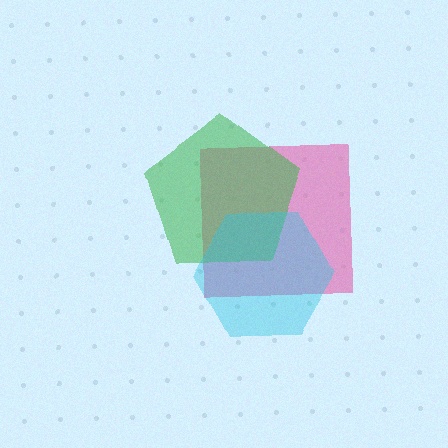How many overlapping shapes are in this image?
There are 3 overlapping shapes in the image.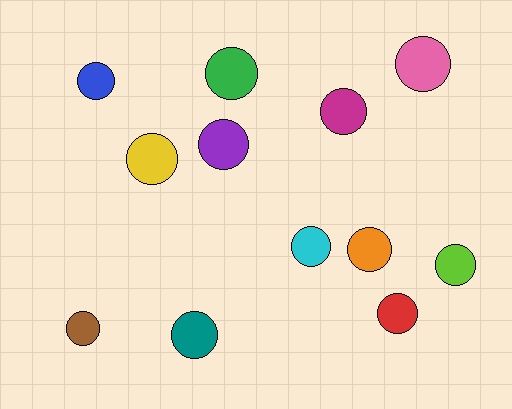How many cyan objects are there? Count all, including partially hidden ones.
There is 1 cyan object.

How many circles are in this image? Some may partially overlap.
There are 12 circles.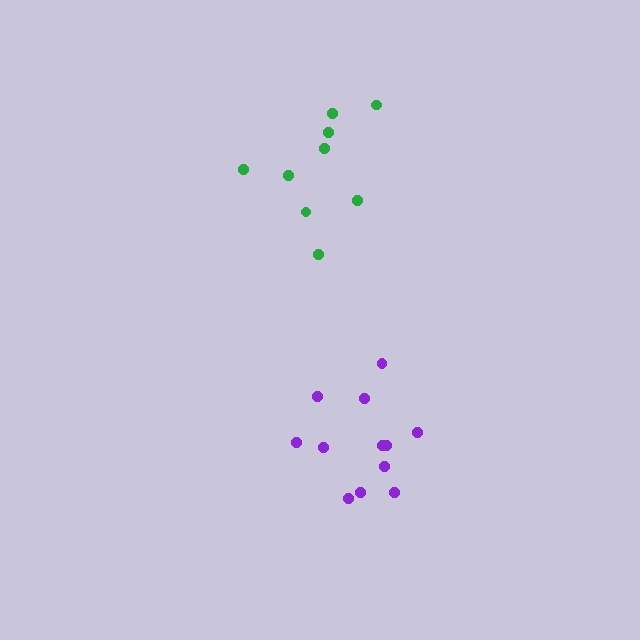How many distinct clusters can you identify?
There are 2 distinct clusters.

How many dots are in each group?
Group 1: 12 dots, Group 2: 9 dots (21 total).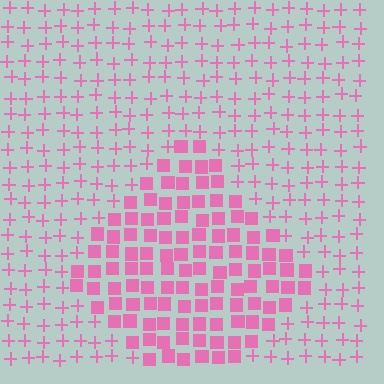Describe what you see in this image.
The image is filled with small pink elements arranged in a uniform grid. A diamond-shaped region contains squares, while the surrounding area contains plus signs. The boundary is defined purely by the change in element shape.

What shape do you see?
I see a diamond.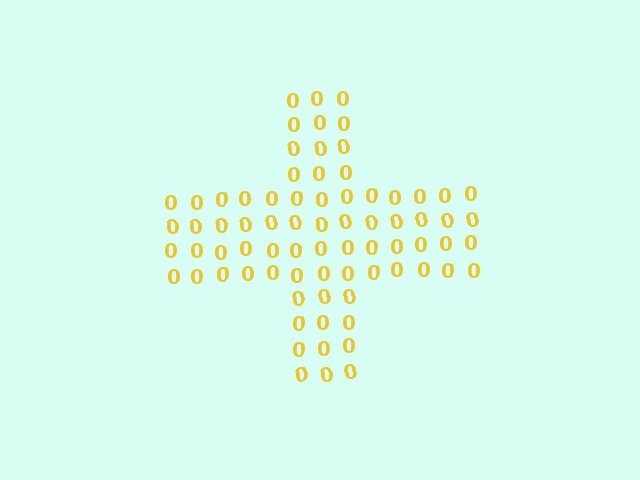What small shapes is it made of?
It is made of small digit 0's.